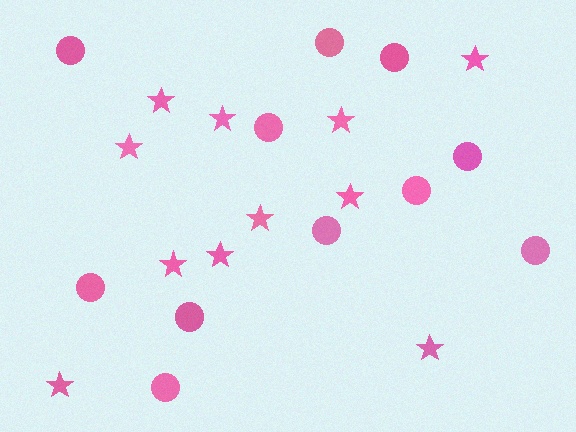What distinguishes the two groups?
There are 2 groups: one group of circles (11) and one group of stars (11).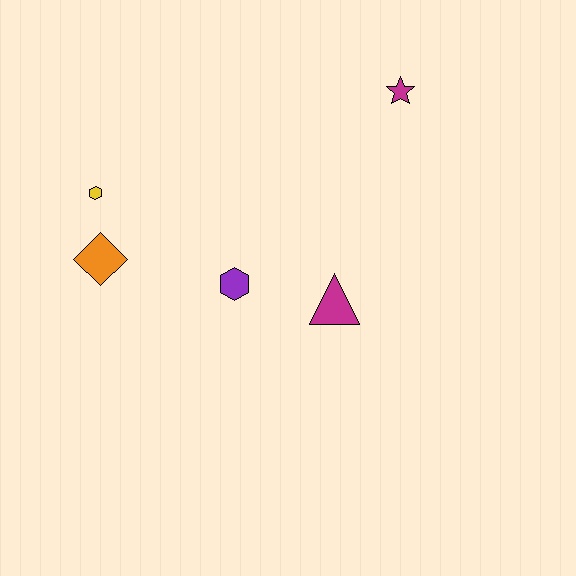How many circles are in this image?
There are no circles.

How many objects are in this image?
There are 5 objects.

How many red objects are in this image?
There are no red objects.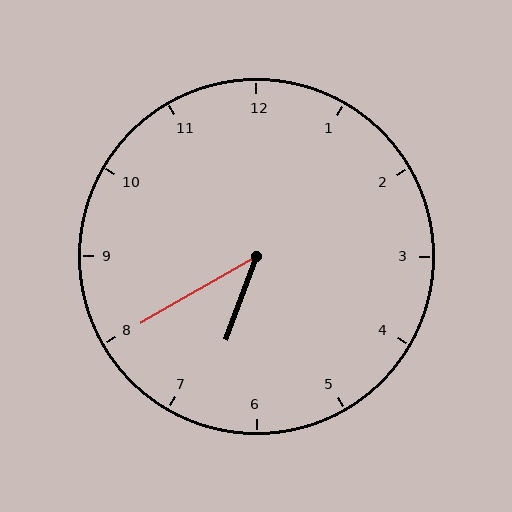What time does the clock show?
6:40.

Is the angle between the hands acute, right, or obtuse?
It is acute.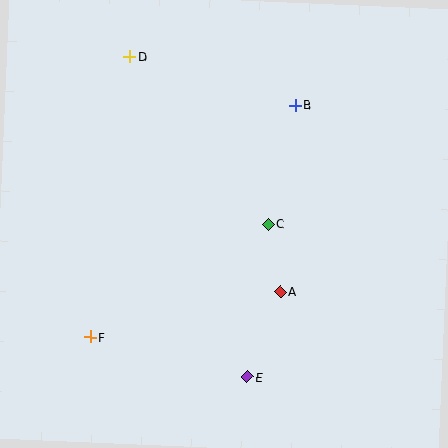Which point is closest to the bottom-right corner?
Point E is closest to the bottom-right corner.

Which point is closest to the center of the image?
Point C at (268, 224) is closest to the center.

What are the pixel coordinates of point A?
Point A is at (280, 292).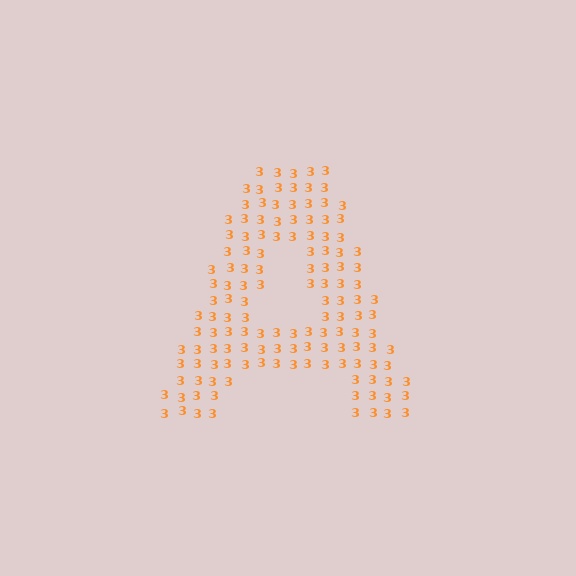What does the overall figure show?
The overall figure shows the letter A.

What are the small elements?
The small elements are digit 3's.